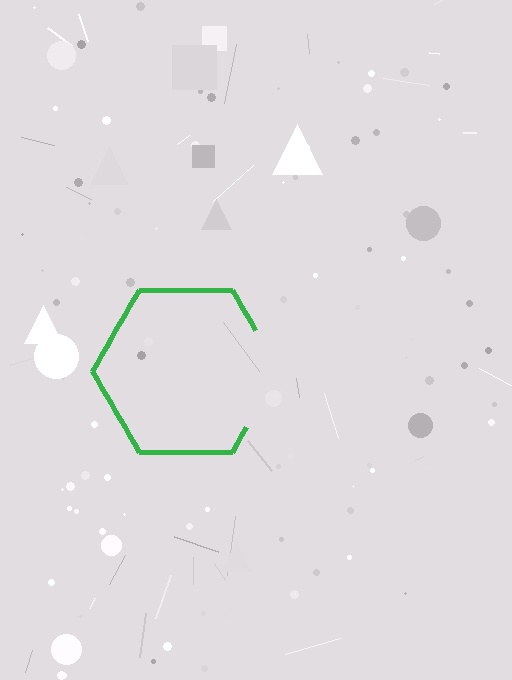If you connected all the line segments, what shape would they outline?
They would outline a hexagon.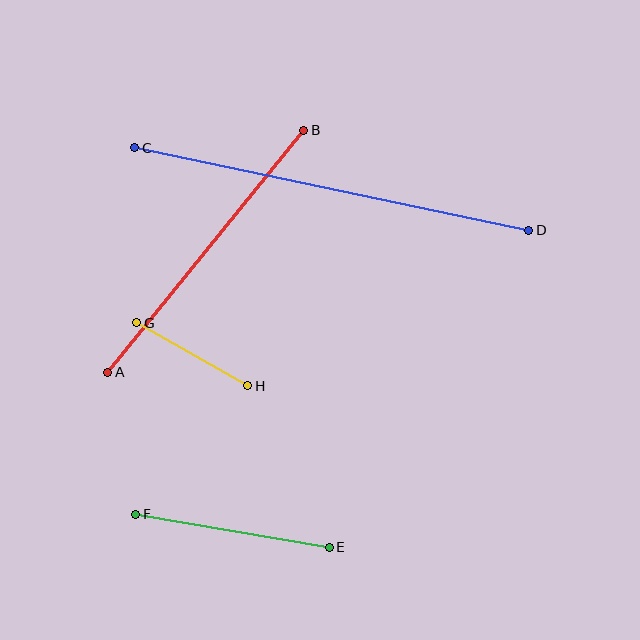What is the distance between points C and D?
The distance is approximately 403 pixels.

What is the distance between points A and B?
The distance is approximately 311 pixels.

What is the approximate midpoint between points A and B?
The midpoint is at approximately (206, 251) pixels.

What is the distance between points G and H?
The distance is approximately 128 pixels.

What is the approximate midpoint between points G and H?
The midpoint is at approximately (192, 354) pixels.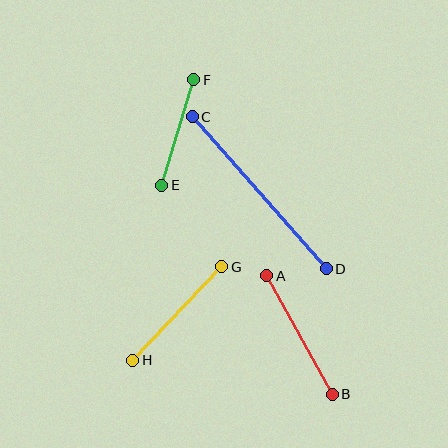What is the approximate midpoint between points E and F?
The midpoint is at approximately (178, 132) pixels.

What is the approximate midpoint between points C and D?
The midpoint is at approximately (259, 193) pixels.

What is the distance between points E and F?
The distance is approximately 110 pixels.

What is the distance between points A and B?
The distance is approximately 135 pixels.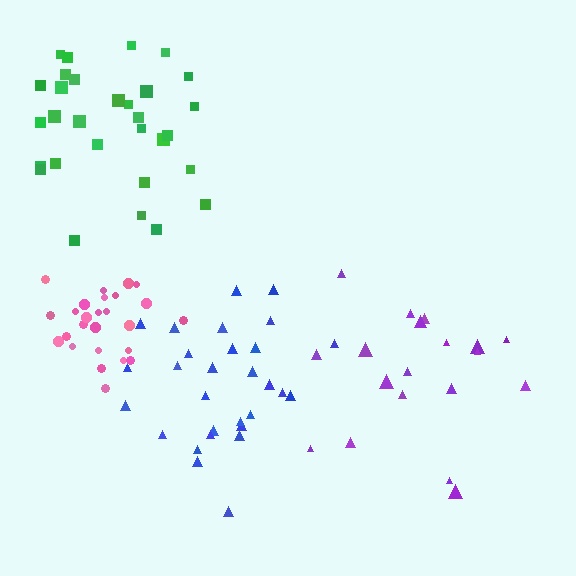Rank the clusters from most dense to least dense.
pink, blue, green, purple.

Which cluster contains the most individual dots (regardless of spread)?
Green (30).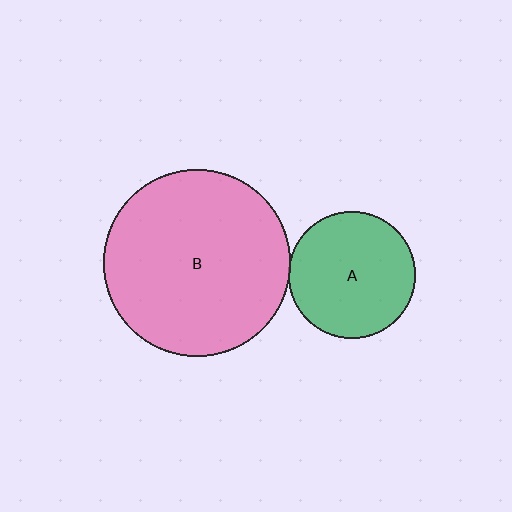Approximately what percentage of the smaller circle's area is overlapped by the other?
Approximately 5%.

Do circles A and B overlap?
Yes.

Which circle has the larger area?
Circle B (pink).